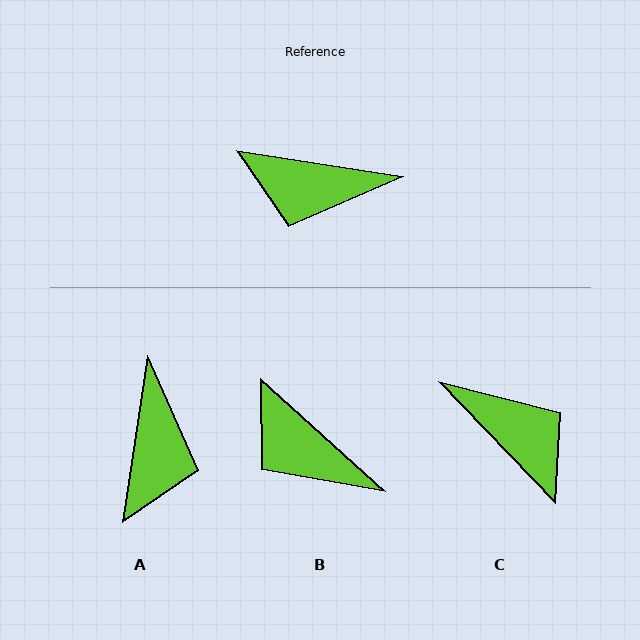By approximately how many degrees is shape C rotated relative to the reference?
Approximately 142 degrees counter-clockwise.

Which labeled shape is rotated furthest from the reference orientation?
C, about 142 degrees away.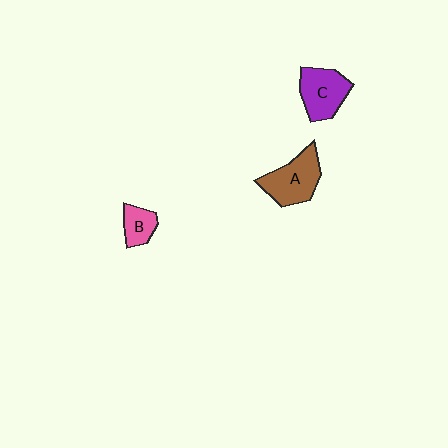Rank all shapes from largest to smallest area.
From largest to smallest: A (brown), C (purple), B (pink).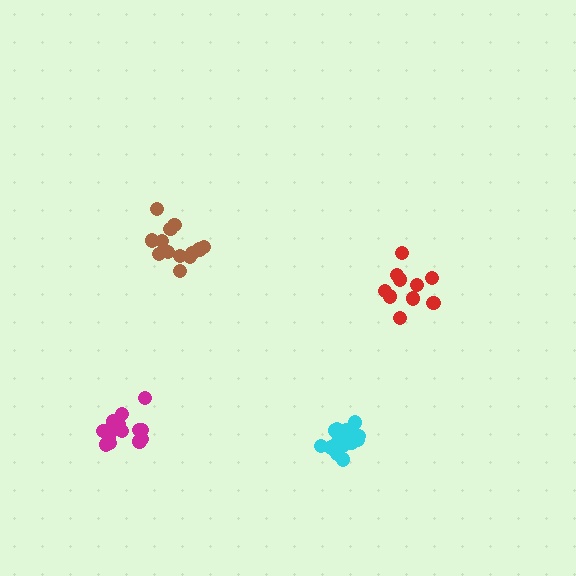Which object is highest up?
The brown cluster is topmost.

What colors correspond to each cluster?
The clusters are colored: red, brown, cyan, magenta.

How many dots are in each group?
Group 1: 10 dots, Group 2: 13 dots, Group 3: 14 dots, Group 4: 16 dots (53 total).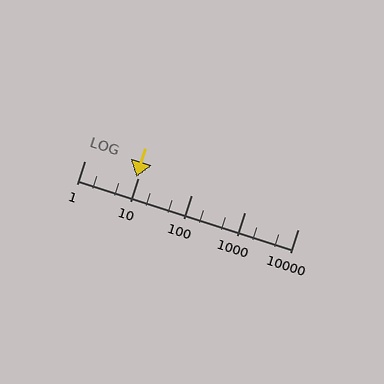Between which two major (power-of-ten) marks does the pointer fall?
The pointer is between 1 and 10.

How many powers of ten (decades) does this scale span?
The scale spans 4 decades, from 1 to 10000.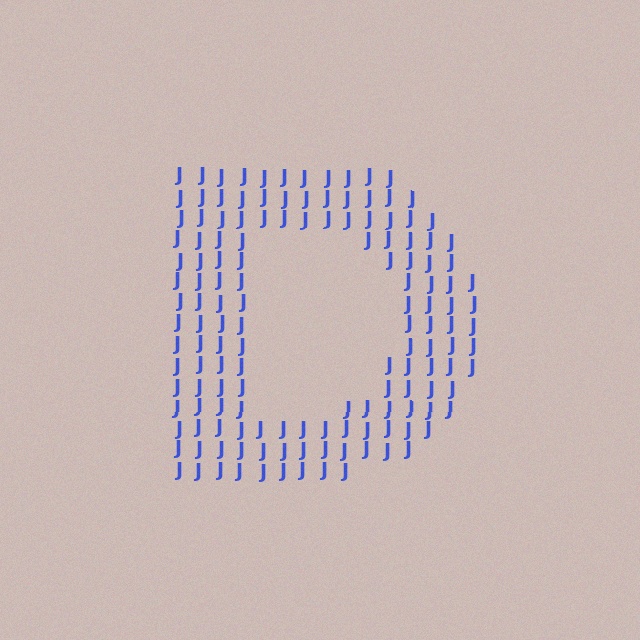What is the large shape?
The large shape is the letter D.